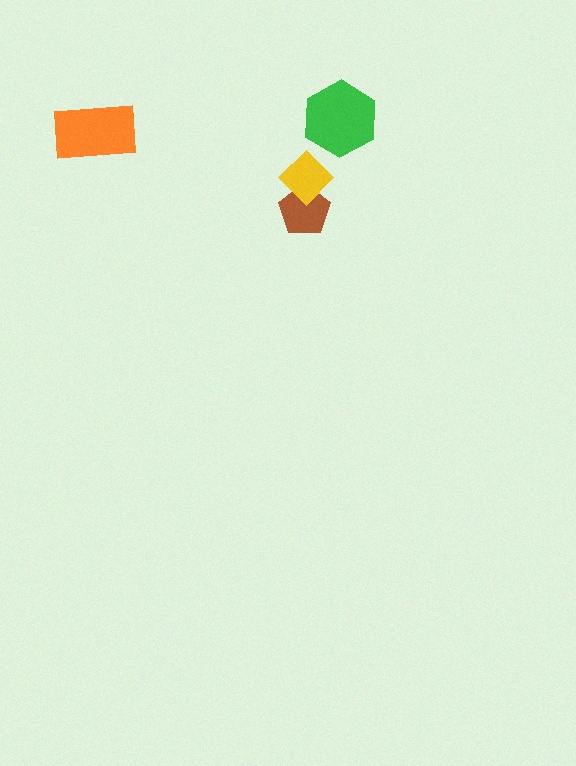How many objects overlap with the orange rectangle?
0 objects overlap with the orange rectangle.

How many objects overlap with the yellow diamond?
1 object overlaps with the yellow diamond.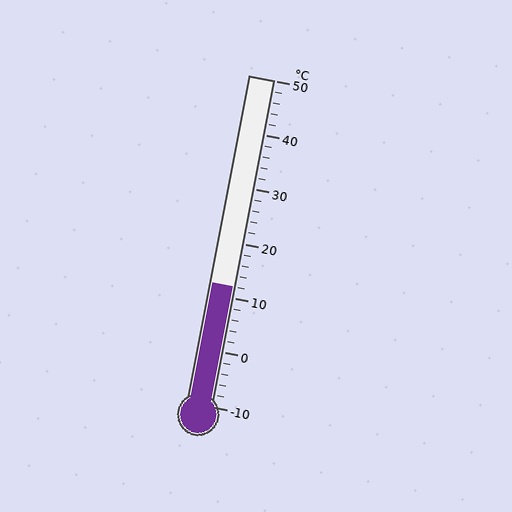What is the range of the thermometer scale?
The thermometer scale ranges from -10°C to 50°C.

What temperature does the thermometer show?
The thermometer shows approximately 12°C.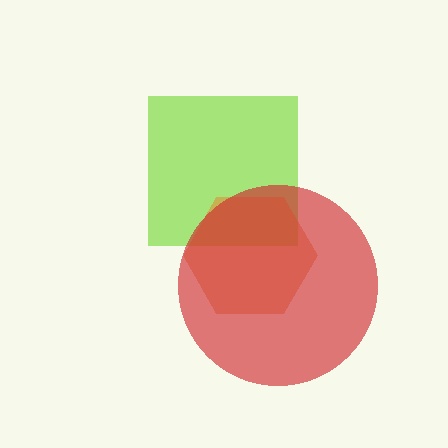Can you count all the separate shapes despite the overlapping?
Yes, there are 3 separate shapes.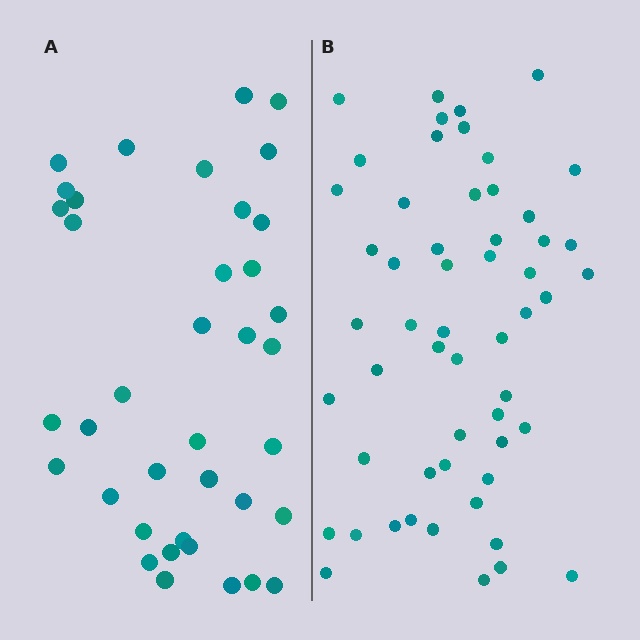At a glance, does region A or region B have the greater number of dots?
Region B (the right region) has more dots.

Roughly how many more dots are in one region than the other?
Region B has approximately 15 more dots than region A.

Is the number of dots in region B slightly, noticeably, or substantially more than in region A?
Region B has noticeably more, but not dramatically so. The ratio is roughly 1.4 to 1.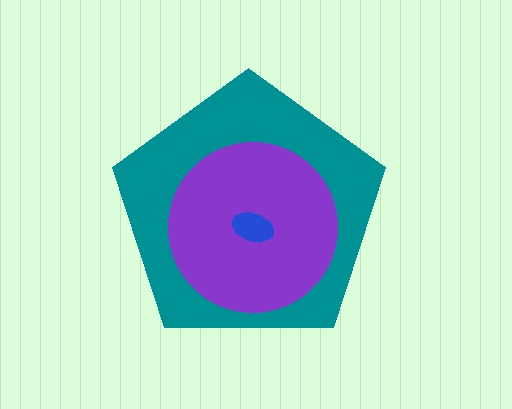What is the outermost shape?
The teal pentagon.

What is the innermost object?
The blue ellipse.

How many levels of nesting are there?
3.